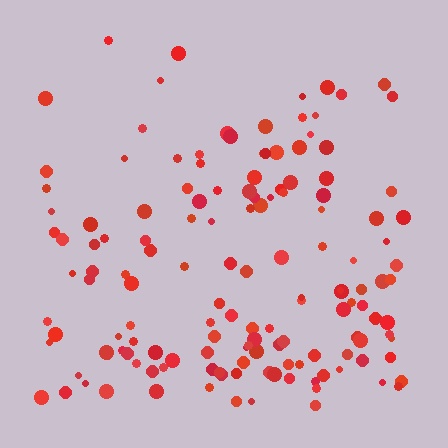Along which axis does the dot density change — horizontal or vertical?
Vertical.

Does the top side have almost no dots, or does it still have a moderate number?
Still a moderate number, just noticeably fewer than the bottom.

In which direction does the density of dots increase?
From top to bottom, with the bottom side densest.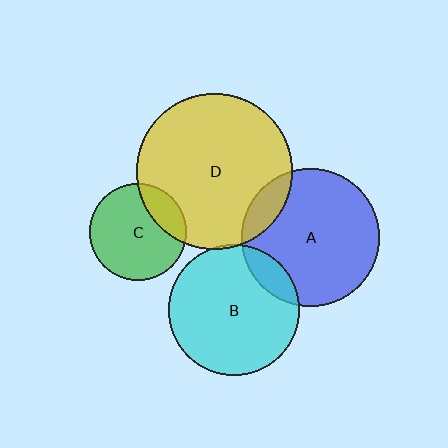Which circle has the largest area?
Circle D (yellow).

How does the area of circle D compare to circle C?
Approximately 2.6 times.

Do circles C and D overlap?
Yes.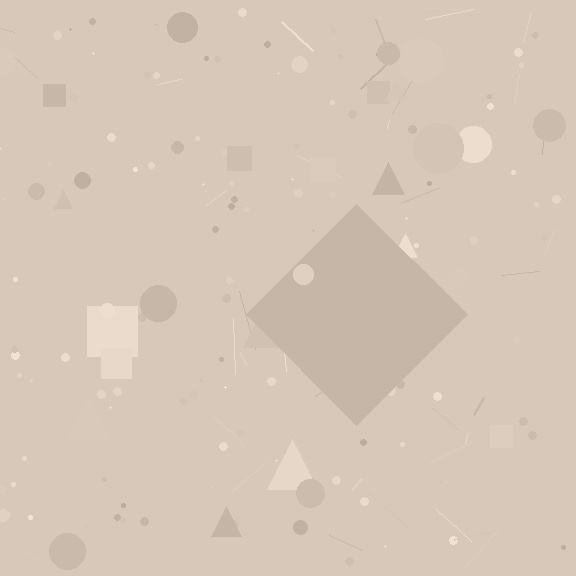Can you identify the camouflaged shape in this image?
The camouflaged shape is a diamond.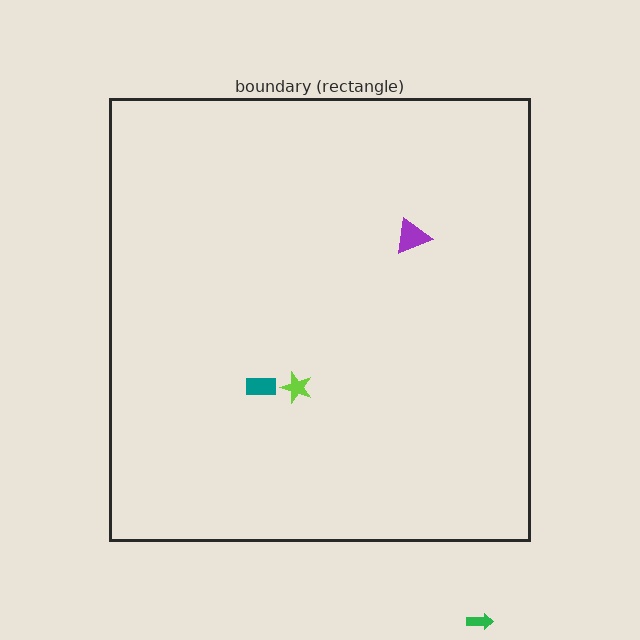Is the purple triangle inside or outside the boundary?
Inside.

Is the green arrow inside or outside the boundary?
Outside.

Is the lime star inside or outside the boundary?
Inside.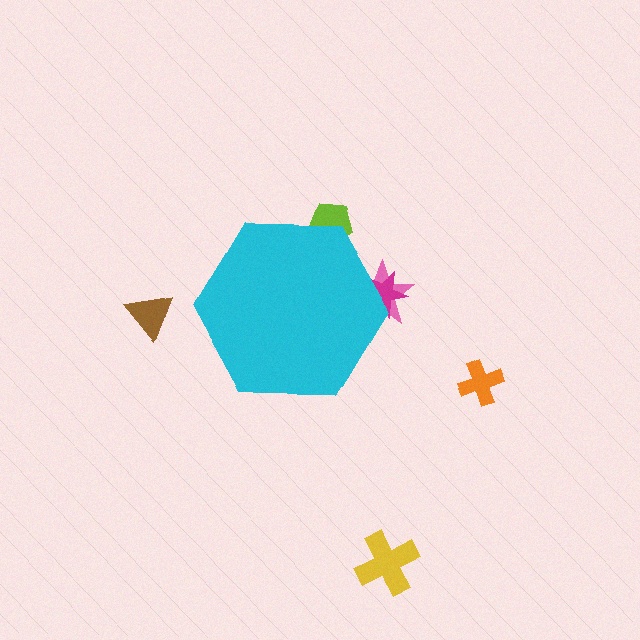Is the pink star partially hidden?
Yes, the pink star is partially hidden behind the cyan hexagon.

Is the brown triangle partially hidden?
No, the brown triangle is fully visible.